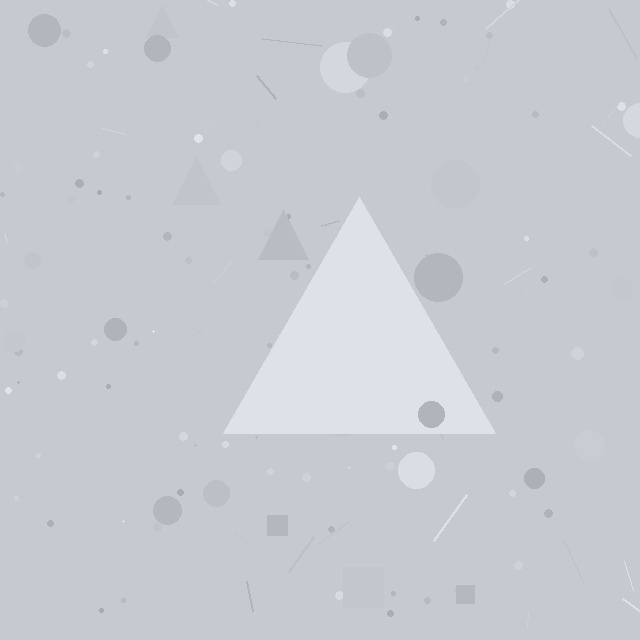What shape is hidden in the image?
A triangle is hidden in the image.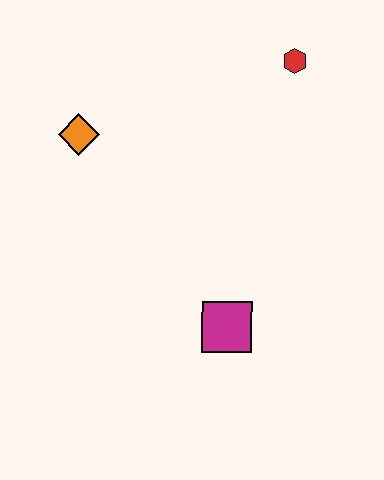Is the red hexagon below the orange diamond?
No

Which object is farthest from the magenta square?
The red hexagon is farthest from the magenta square.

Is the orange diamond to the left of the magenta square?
Yes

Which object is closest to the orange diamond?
The red hexagon is closest to the orange diamond.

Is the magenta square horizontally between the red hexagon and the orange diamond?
Yes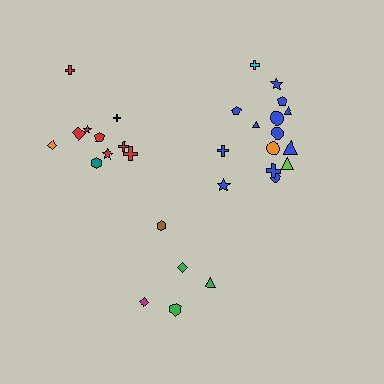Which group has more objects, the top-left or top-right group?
The top-right group.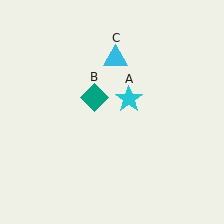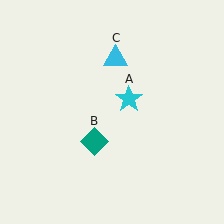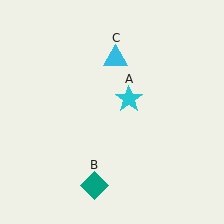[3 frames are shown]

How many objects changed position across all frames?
1 object changed position: teal diamond (object B).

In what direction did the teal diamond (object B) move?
The teal diamond (object B) moved down.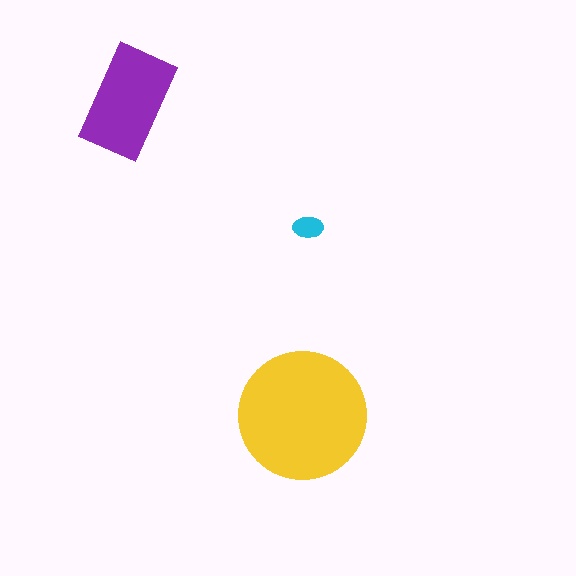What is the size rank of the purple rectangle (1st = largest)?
2nd.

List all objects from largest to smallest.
The yellow circle, the purple rectangle, the cyan ellipse.